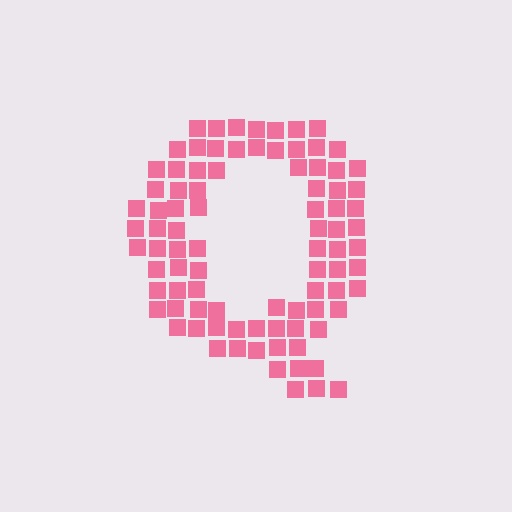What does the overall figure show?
The overall figure shows the letter Q.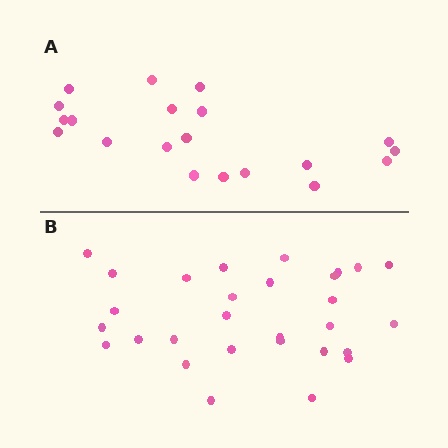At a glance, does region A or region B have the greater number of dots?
Region B (the bottom region) has more dots.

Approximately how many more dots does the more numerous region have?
Region B has roughly 8 or so more dots than region A.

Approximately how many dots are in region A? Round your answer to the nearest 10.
About 20 dots.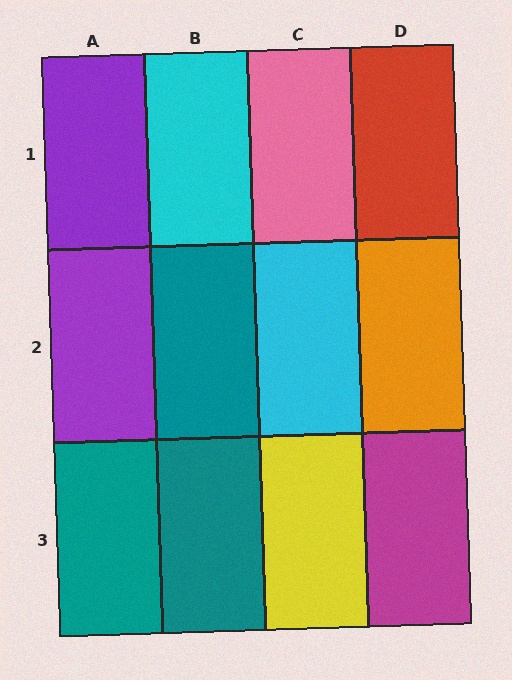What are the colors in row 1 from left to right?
Purple, cyan, pink, red.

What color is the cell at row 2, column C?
Cyan.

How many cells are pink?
1 cell is pink.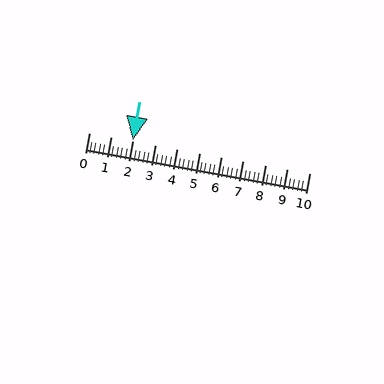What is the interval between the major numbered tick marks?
The major tick marks are spaced 1 units apart.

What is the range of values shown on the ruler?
The ruler shows values from 0 to 10.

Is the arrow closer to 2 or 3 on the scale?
The arrow is closer to 2.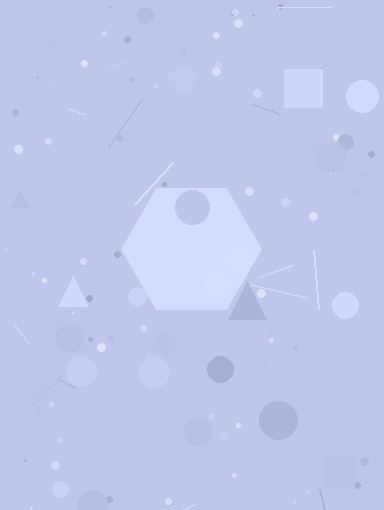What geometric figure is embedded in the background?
A hexagon is embedded in the background.